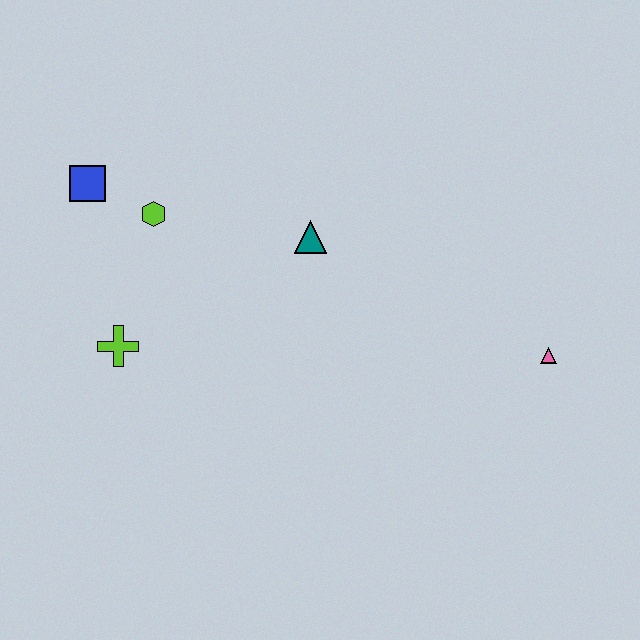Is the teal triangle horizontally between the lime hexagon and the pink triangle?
Yes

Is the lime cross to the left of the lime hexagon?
Yes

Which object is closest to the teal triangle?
The lime hexagon is closest to the teal triangle.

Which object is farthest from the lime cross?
The pink triangle is farthest from the lime cross.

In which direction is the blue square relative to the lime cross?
The blue square is above the lime cross.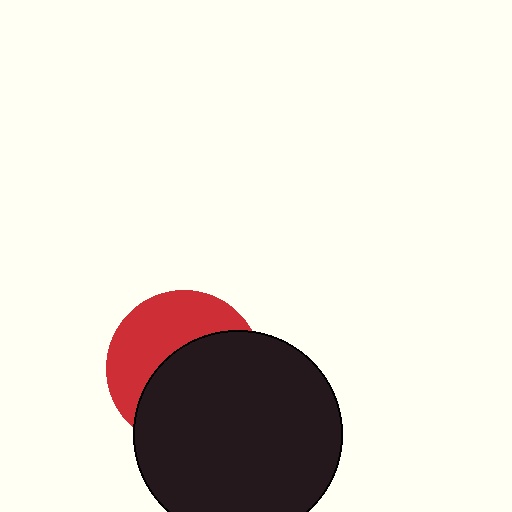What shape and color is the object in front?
The object in front is a black circle.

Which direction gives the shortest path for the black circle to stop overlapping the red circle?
Moving toward the lower-right gives the shortest separation.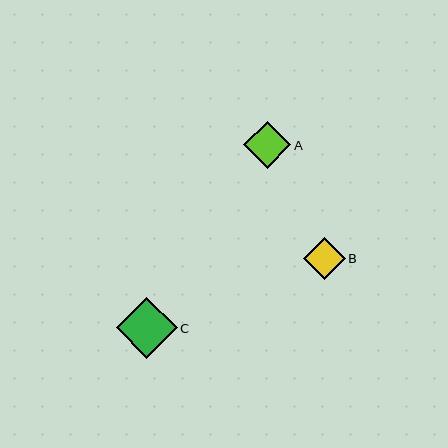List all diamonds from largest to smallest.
From largest to smallest: C, A, B.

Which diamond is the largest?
Diamond C is the largest with a size of approximately 61 pixels.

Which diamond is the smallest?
Diamond B is the smallest with a size of approximately 42 pixels.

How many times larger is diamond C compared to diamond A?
Diamond C is approximately 1.3 times the size of diamond A.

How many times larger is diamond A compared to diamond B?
Diamond A is approximately 1.1 times the size of diamond B.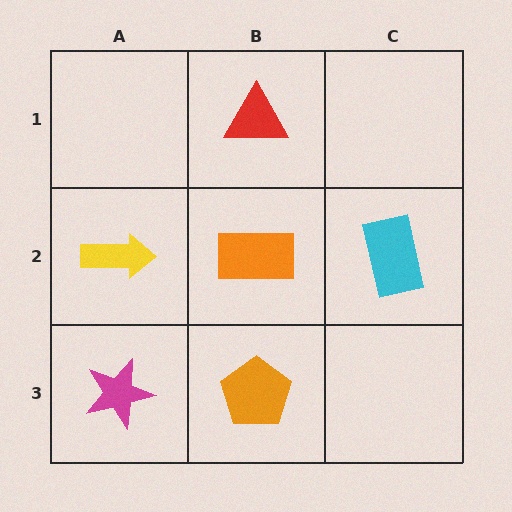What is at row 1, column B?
A red triangle.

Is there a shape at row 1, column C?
No, that cell is empty.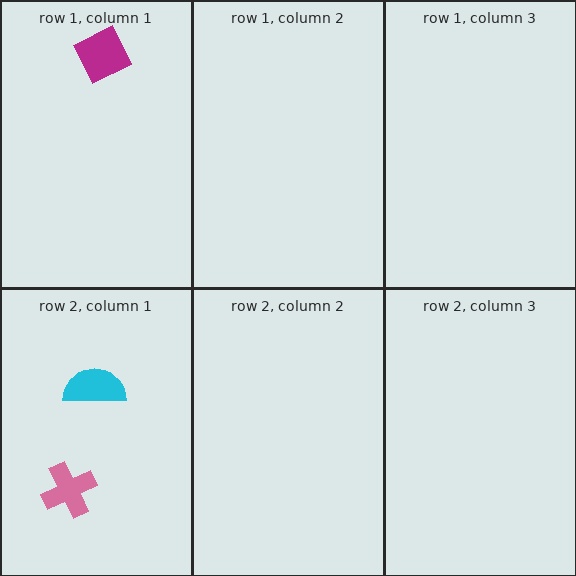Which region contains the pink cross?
The row 2, column 1 region.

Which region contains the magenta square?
The row 1, column 1 region.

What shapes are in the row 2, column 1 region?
The cyan semicircle, the pink cross.